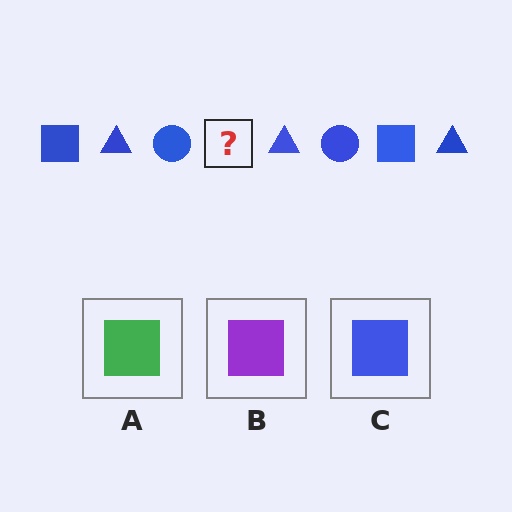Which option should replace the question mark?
Option C.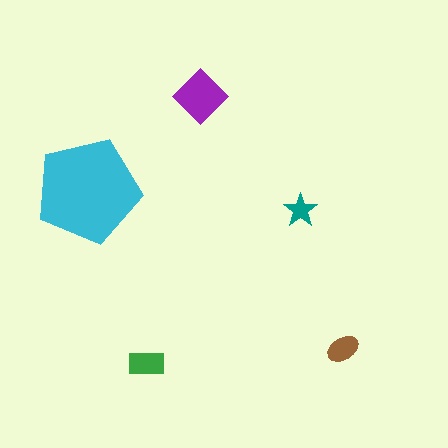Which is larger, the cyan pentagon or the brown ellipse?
The cyan pentagon.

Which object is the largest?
The cyan pentagon.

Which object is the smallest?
The teal star.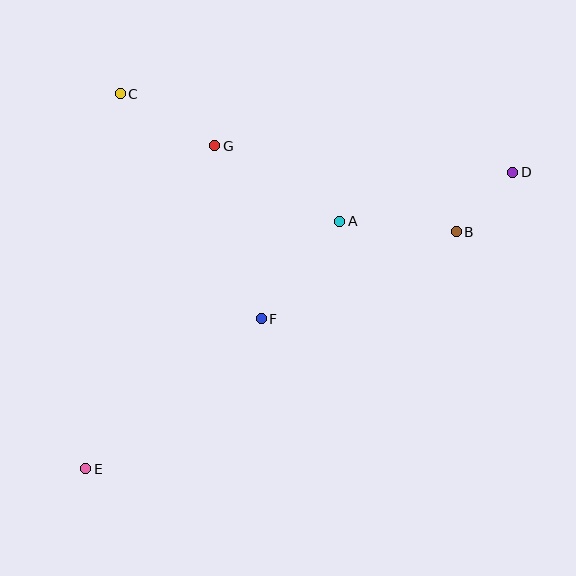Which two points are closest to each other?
Points B and D are closest to each other.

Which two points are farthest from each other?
Points D and E are farthest from each other.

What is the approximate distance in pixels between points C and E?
The distance between C and E is approximately 377 pixels.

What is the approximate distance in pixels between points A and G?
The distance between A and G is approximately 146 pixels.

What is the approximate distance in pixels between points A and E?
The distance between A and E is approximately 355 pixels.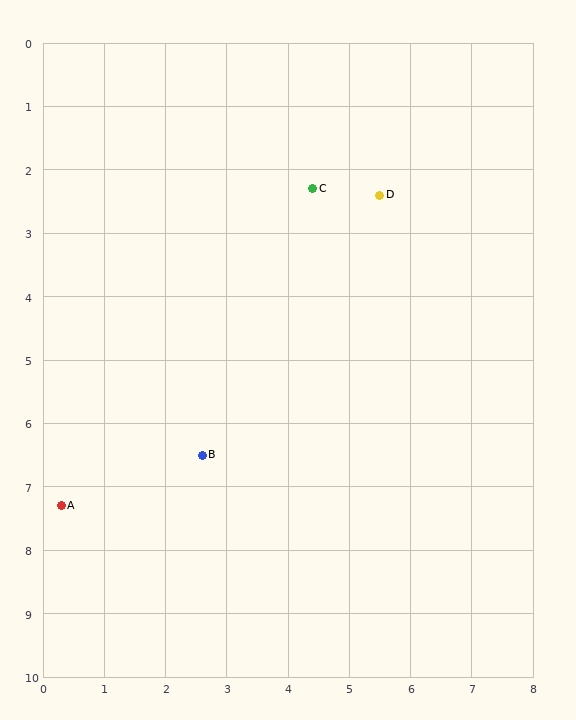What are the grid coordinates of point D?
Point D is at approximately (5.5, 2.4).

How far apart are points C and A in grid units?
Points C and A are about 6.5 grid units apart.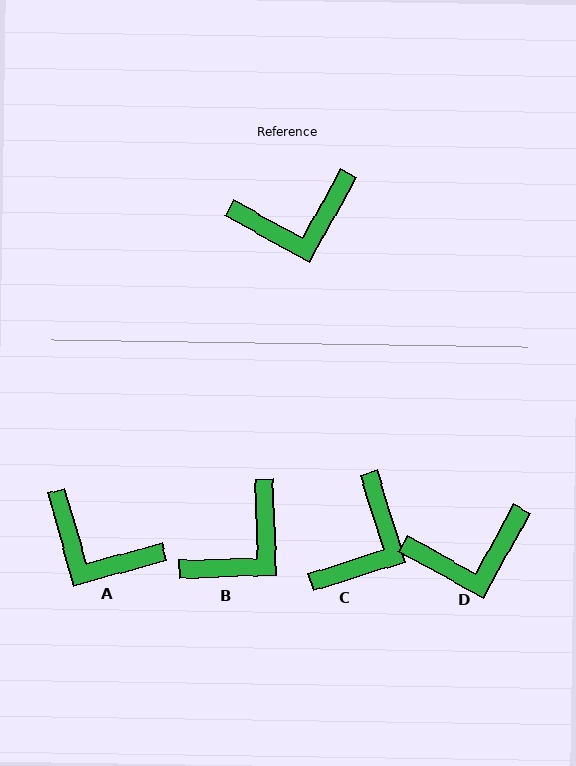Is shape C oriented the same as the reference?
No, it is off by about 46 degrees.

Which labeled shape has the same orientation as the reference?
D.